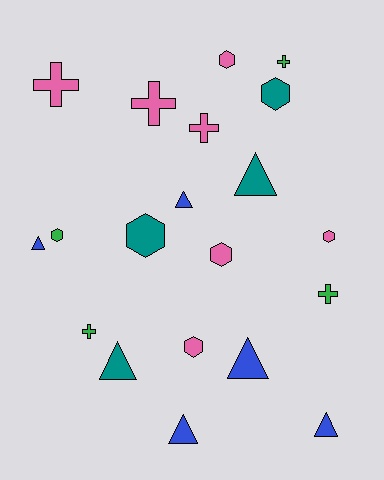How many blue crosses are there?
There are no blue crosses.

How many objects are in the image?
There are 20 objects.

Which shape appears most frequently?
Hexagon, with 7 objects.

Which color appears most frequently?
Pink, with 7 objects.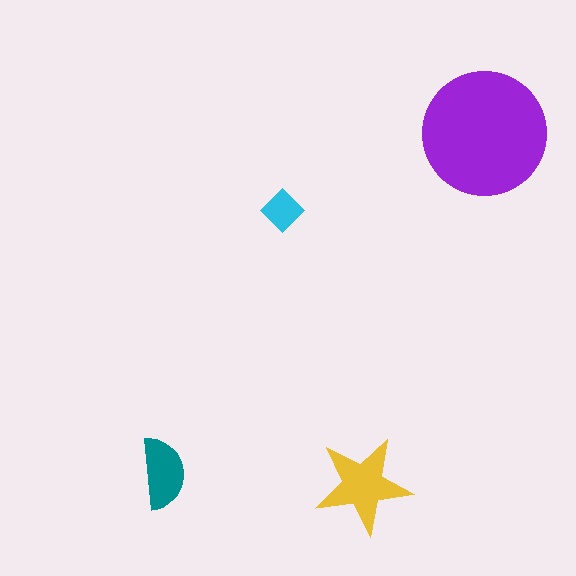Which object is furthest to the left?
The teal semicircle is leftmost.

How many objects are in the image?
There are 4 objects in the image.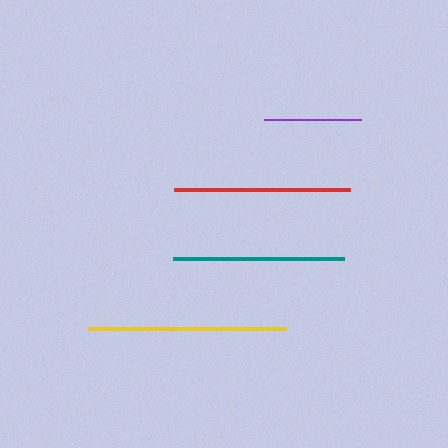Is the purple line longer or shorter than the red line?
The red line is longer than the purple line.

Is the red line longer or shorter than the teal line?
The red line is longer than the teal line.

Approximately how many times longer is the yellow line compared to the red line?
The yellow line is approximately 1.1 times the length of the red line.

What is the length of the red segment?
The red segment is approximately 176 pixels long.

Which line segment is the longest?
The yellow line is the longest at approximately 198 pixels.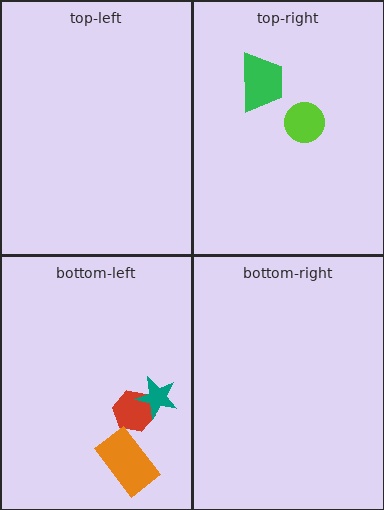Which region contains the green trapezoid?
The top-right region.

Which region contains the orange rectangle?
The bottom-left region.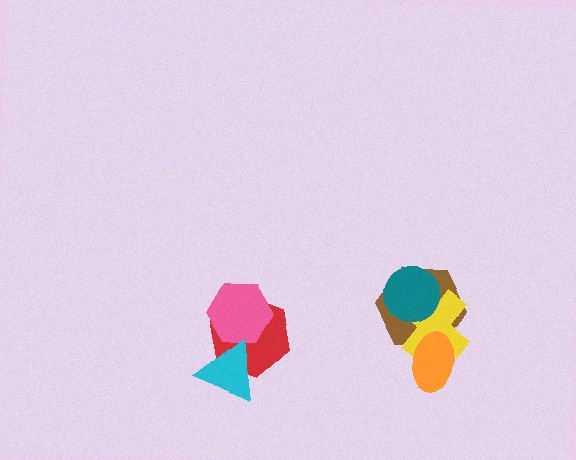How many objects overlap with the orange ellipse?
2 objects overlap with the orange ellipse.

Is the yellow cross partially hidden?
Yes, it is partially covered by another shape.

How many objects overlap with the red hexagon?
2 objects overlap with the red hexagon.